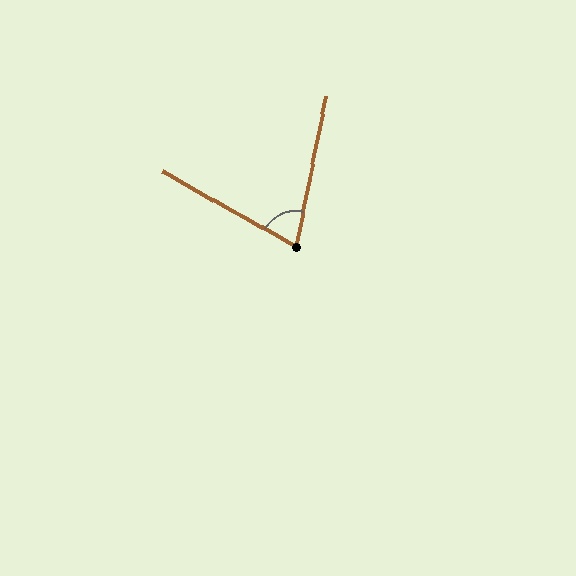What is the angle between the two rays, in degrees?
Approximately 72 degrees.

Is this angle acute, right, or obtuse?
It is acute.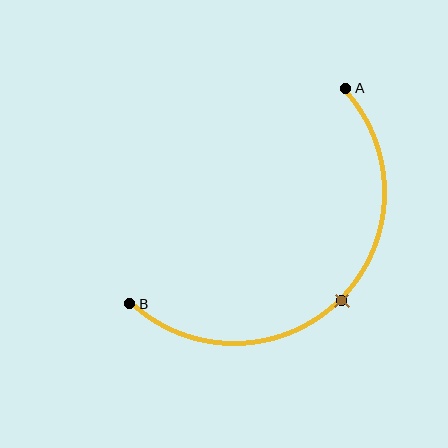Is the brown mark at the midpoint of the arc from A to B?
Yes. The brown mark lies on the arc at equal arc-length from both A and B — it is the arc midpoint.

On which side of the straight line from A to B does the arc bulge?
The arc bulges below and to the right of the straight line connecting A and B.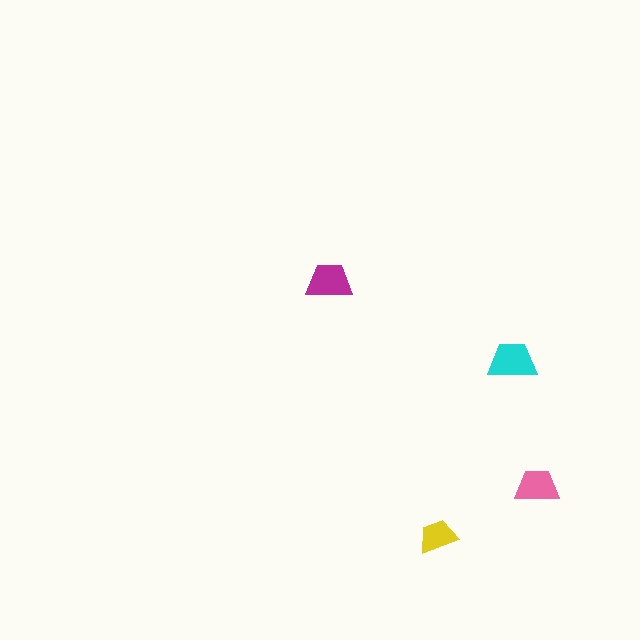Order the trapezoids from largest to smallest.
the cyan one, the magenta one, the pink one, the yellow one.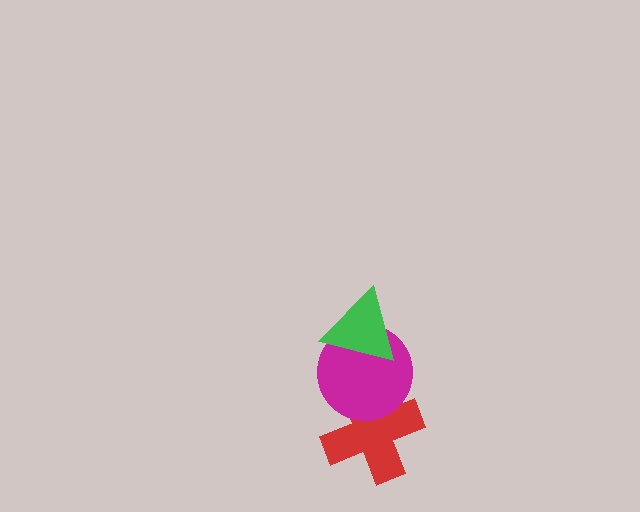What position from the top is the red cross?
The red cross is 3rd from the top.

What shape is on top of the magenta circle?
The green triangle is on top of the magenta circle.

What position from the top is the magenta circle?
The magenta circle is 2nd from the top.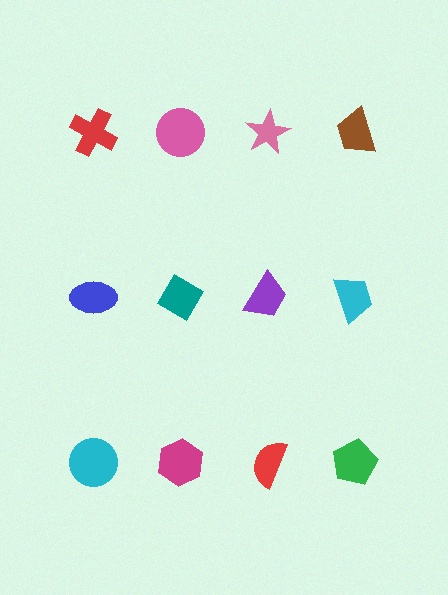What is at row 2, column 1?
A blue ellipse.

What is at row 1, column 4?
A brown trapezoid.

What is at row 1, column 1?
A red cross.